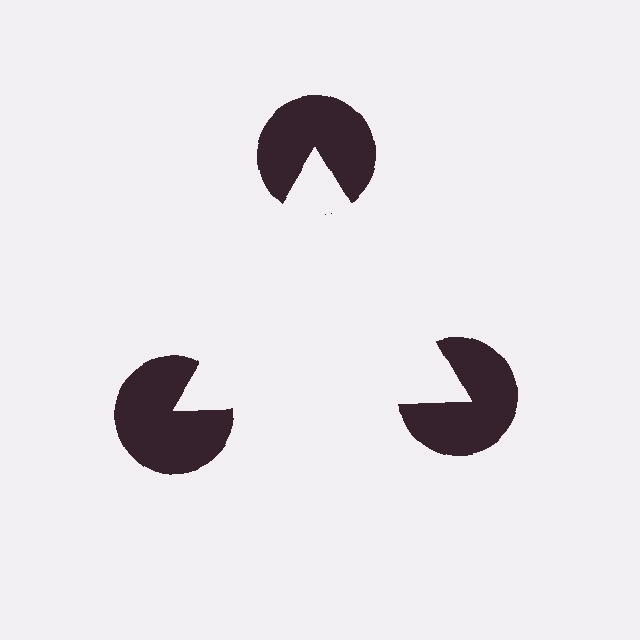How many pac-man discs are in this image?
There are 3 — one at each vertex of the illusory triangle.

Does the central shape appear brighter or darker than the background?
It typically appears slightly brighter than the background, even though no actual brightness change is drawn.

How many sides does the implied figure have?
3 sides.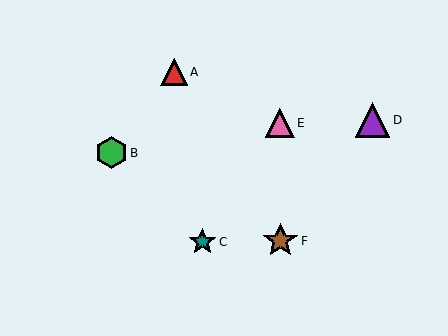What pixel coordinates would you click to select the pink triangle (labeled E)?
Click at (280, 123) to select the pink triangle E.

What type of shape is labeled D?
Shape D is a purple triangle.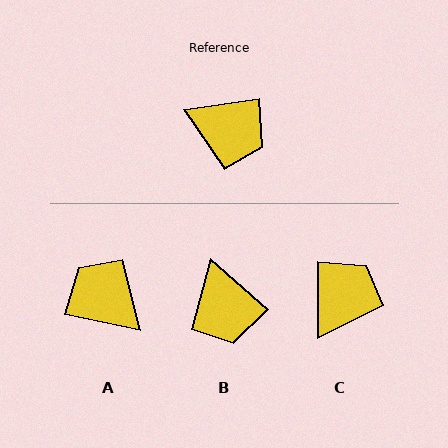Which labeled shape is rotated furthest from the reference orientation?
A, about 160 degrees away.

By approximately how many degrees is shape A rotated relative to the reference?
Approximately 160 degrees counter-clockwise.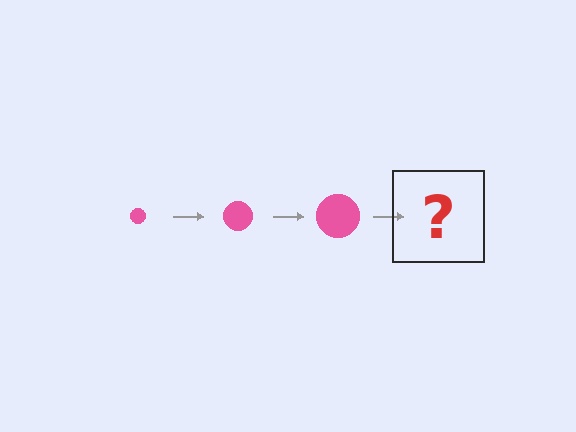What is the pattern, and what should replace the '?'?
The pattern is that the circle gets progressively larger each step. The '?' should be a pink circle, larger than the previous one.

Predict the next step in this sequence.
The next step is a pink circle, larger than the previous one.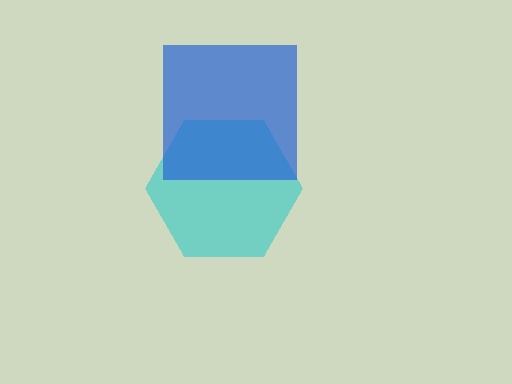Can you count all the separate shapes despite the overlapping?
Yes, there are 2 separate shapes.